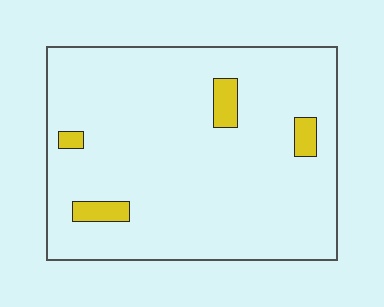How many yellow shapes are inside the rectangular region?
4.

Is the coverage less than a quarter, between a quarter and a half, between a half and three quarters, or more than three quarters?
Less than a quarter.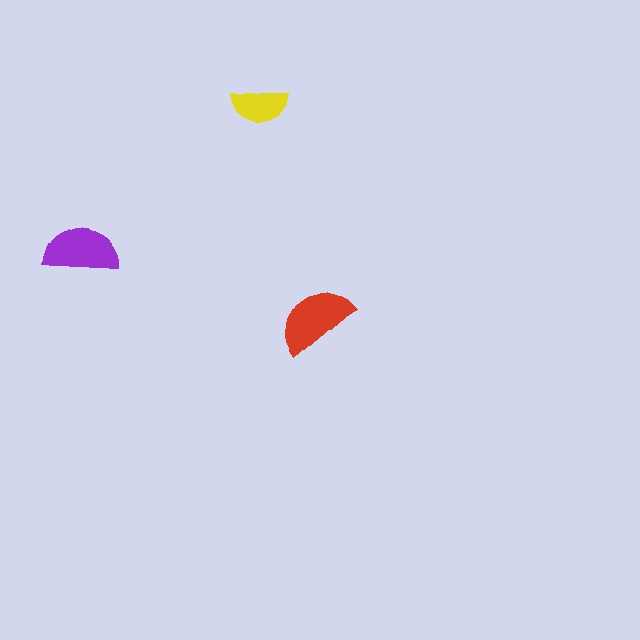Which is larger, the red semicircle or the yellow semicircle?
The red one.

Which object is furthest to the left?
The purple semicircle is leftmost.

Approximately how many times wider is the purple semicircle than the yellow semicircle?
About 1.5 times wider.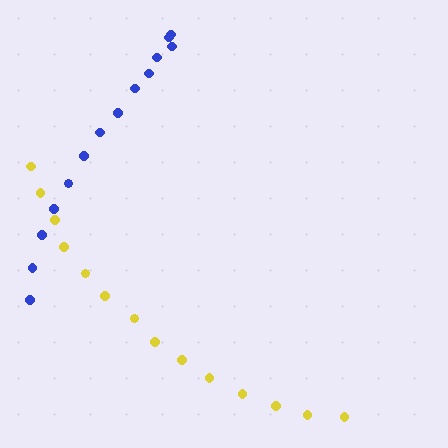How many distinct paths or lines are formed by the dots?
There are 2 distinct paths.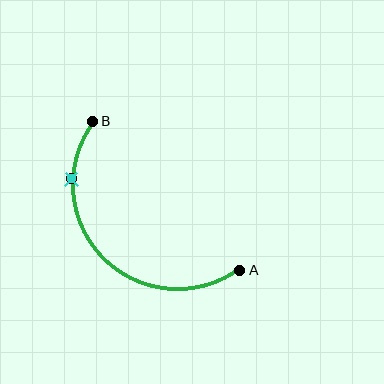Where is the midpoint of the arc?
The arc midpoint is the point on the curve farthest from the straight line joining A and B. It sits below and to the left of that line.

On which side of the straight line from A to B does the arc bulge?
The arc bulges below and to the left of the straight line connecting A and B.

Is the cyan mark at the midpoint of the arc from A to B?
No. The cyan mark lies on the arc but is closer to endpoint B. The arc midpoint would be at the point on the curve equidistant along the arc from both A and B.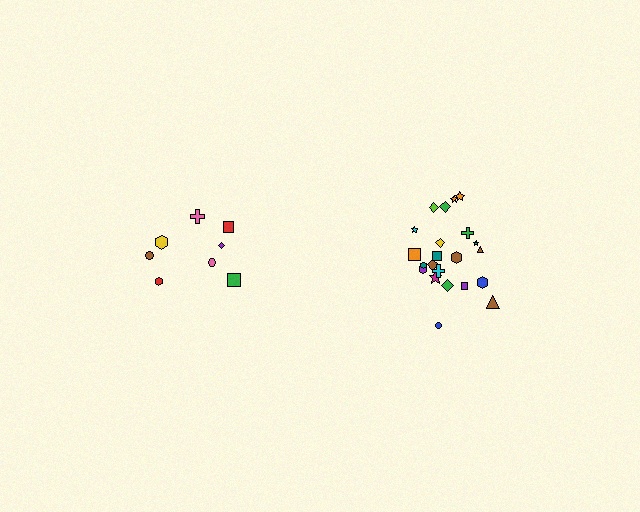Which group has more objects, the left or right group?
The right group.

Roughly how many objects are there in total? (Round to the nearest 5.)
Roughly 30 objects in total.